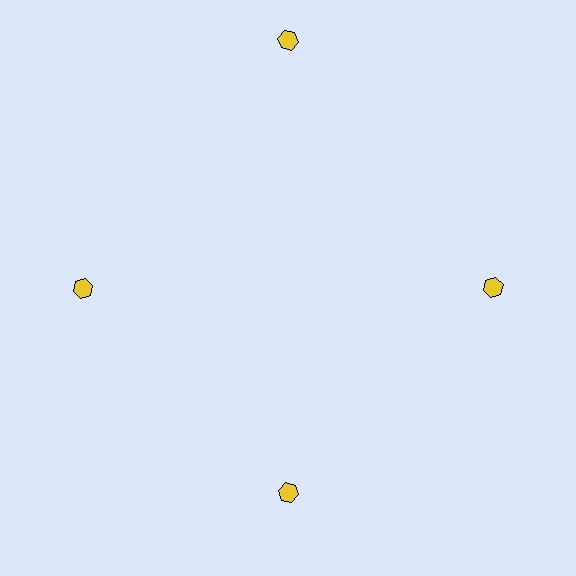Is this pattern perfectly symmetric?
No. The 4 yellow hexagons are arranged in a ring, but one element near the 12 o'clock position is pushed outward from the center, breaking the 4-fold rotational symmetry.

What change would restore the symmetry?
The symmetry would be restored by moving it inward, back onto the ring so that all 4 hexagons sit at equal angles and equal distance from the center.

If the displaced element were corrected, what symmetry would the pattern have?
It would have 4-fold rotational symmetry — the pattern would map onto itself every 90 degrees.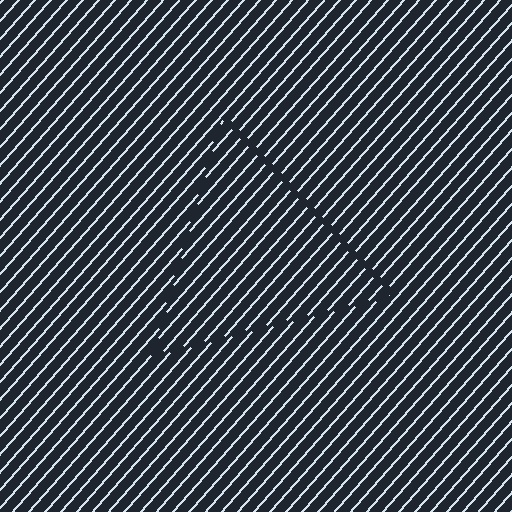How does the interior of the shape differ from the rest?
The interior of the shape contains the same grating, shifted by half a period — the contour is defined by the phase discontinuity where line-ends from the inner and outer gratings abut.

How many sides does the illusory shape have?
3 sides — the line-ends trace a triangle.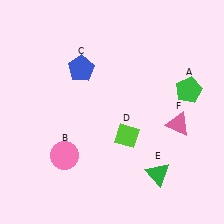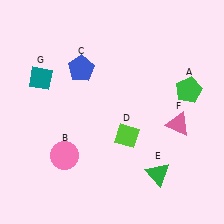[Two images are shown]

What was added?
A teal diamond (G) was added in Image 2.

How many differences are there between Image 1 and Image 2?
There is 1 difference between the two images.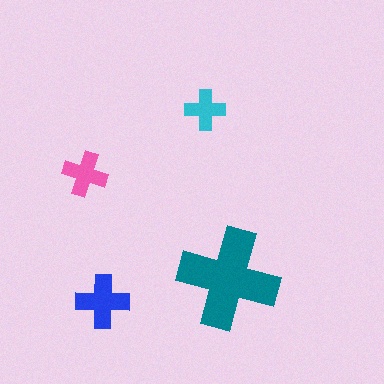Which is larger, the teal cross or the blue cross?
The teal one.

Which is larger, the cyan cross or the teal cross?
The teal one.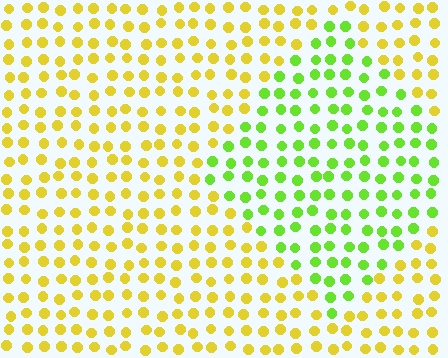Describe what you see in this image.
The image is filled with small yellow elements in a uniform arrangement. A diamond-shaped region is visible where the elements are tinted to a slightly different hue, forming a subtle color boundary.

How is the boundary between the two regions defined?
The boundary is defined purely by a slight shift in hue (about 46 degrees). Spacing, size, and orientation are identical on both sides.